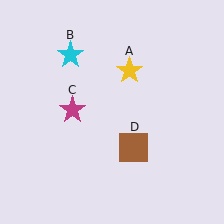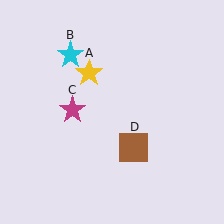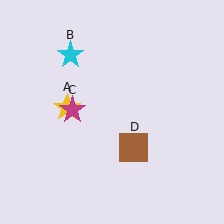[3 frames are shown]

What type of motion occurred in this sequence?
The yellow star (object A) rotated counterclockwise around the center of the scene.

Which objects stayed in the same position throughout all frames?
Cyan star (object B) and magenta star (object C) and brown square (object D) remained stationary.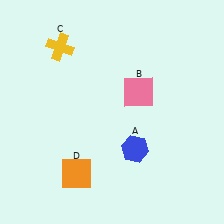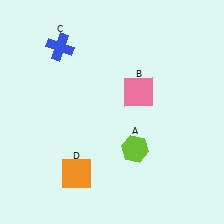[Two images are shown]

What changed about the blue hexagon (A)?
In Image 1, A is blue. In Image 2, it changed to lime.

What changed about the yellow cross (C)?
In Image 1, C is yellow. In Image 2, it changed to blue.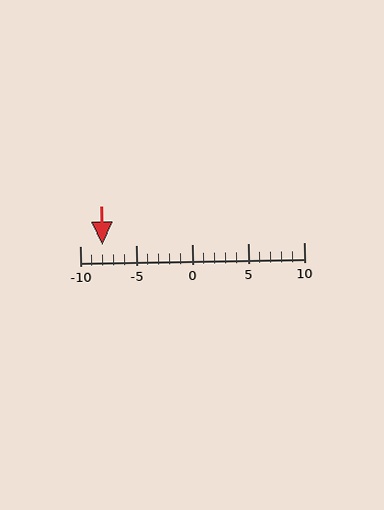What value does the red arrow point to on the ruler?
The red arrow points to approximately -8.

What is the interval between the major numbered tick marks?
The major tick marks are spaced 5 units apart.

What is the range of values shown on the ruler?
The ruler shows values from -10 to 10.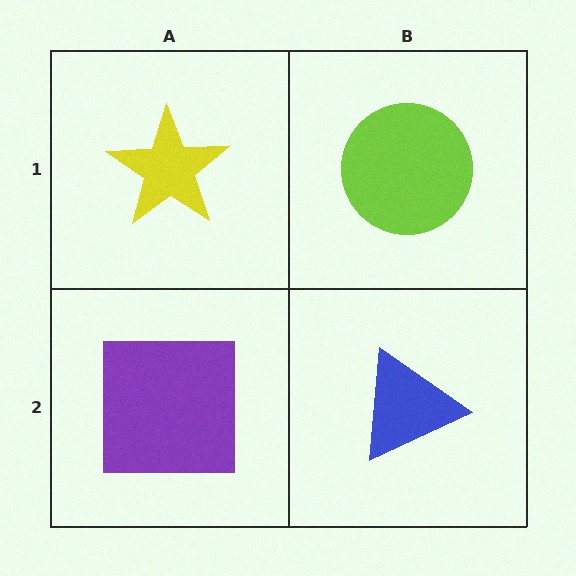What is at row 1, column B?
A lime circle.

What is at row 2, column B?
A blue triangle.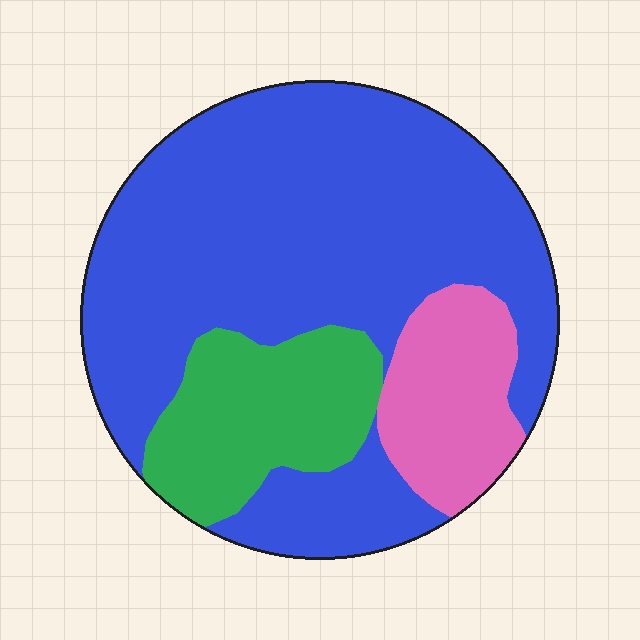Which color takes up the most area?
Blue, at roughly 70%.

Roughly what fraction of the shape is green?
Green takes up about one sixth (1/6) of the shape.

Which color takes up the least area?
Pink, at roughly 15%.